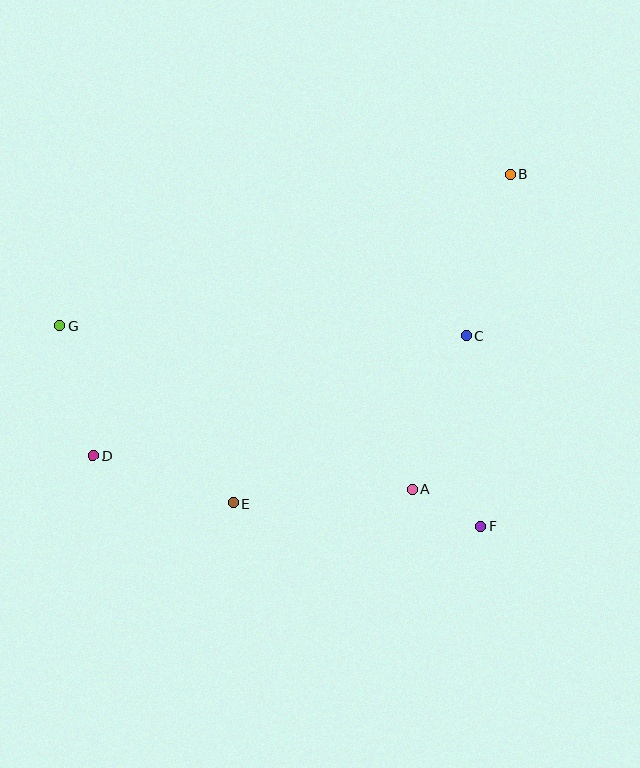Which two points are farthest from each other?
Points B and D are farthest from each other.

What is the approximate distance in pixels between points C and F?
The distance between C and F is approximately 192 pixels.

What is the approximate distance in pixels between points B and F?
The distance between B and F is approximately 354 pixels.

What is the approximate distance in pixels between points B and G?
The distance between B and G is approximately 476 pixels.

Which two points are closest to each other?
Points A and F are closest to each other.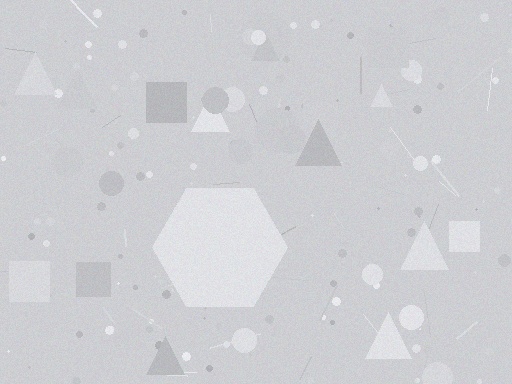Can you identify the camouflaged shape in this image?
The camouflaged shape is a hexagon.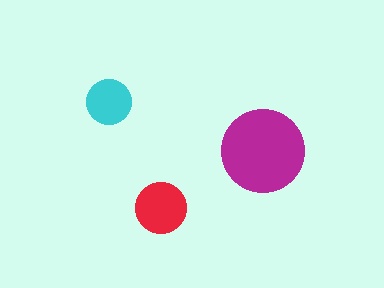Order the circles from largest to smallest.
the magenta one, the red one, the cyan one.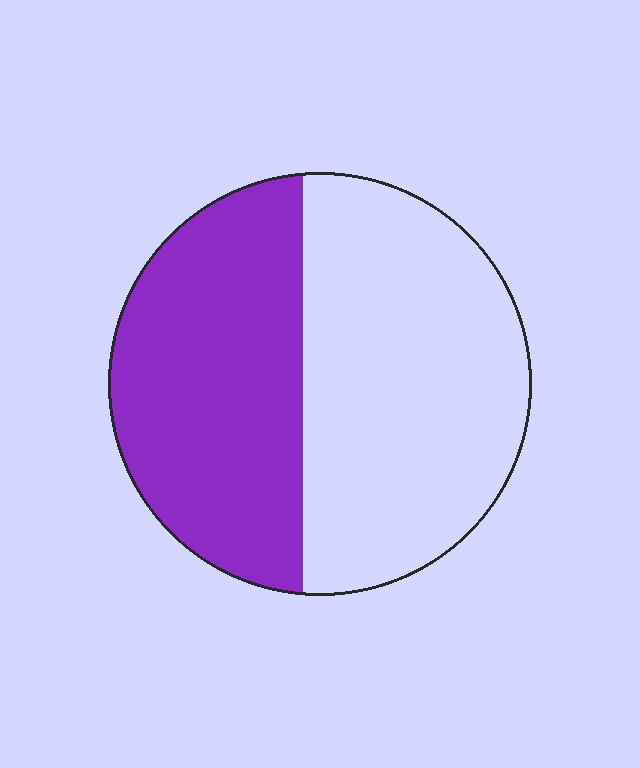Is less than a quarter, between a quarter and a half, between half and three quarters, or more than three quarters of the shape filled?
Between a quarter and a half.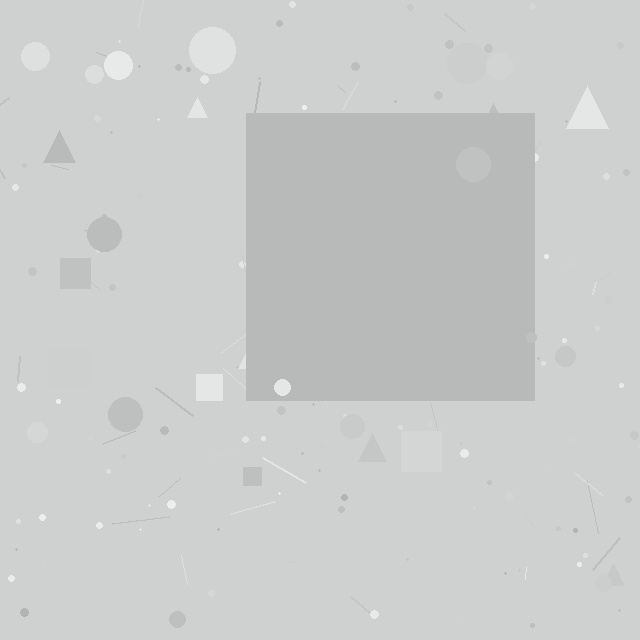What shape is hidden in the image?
A square is hidden in the image.